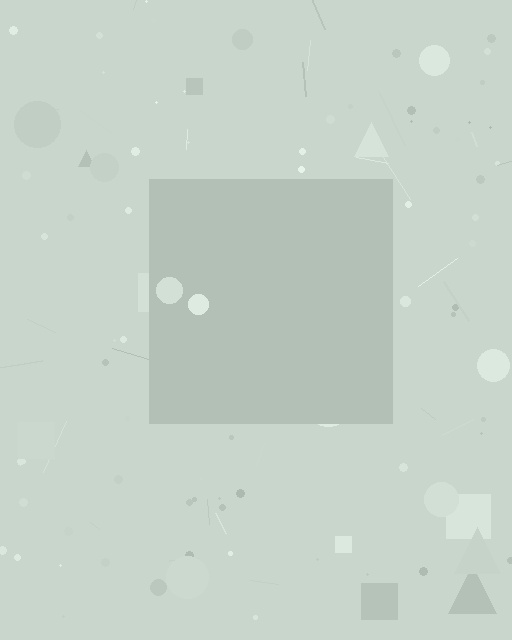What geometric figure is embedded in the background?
A square is embedded in the background.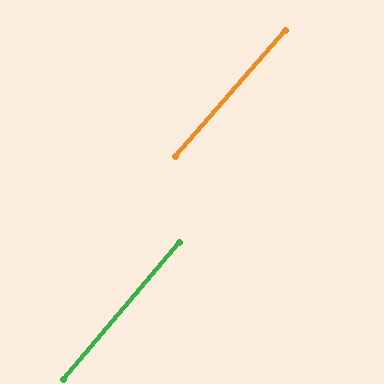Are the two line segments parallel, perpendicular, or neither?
Parallel — their directions differ by only 1.0°.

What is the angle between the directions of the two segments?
Approximately 1 degree.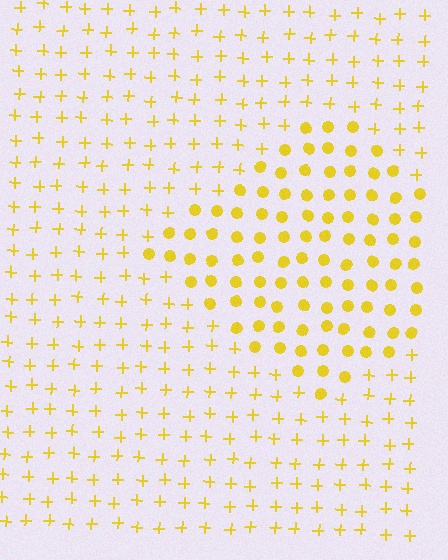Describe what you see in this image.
The image is filled with small yellow elements arranged in a uniform grid. A diamond-shaped region contains circles, while the surrounding area contains plus signs. The boundary is defined purely by the change in element shape.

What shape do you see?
I see a diamond.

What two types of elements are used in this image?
The image uses circles inside the diamond region and plus signs outside it.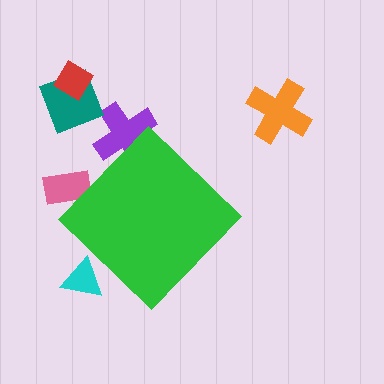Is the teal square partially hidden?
No, the teal square is fully visible.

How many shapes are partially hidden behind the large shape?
3 shapes are partially hidden.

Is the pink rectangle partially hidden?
Yes, the pink rectangle is partially hidden behind the green diamond.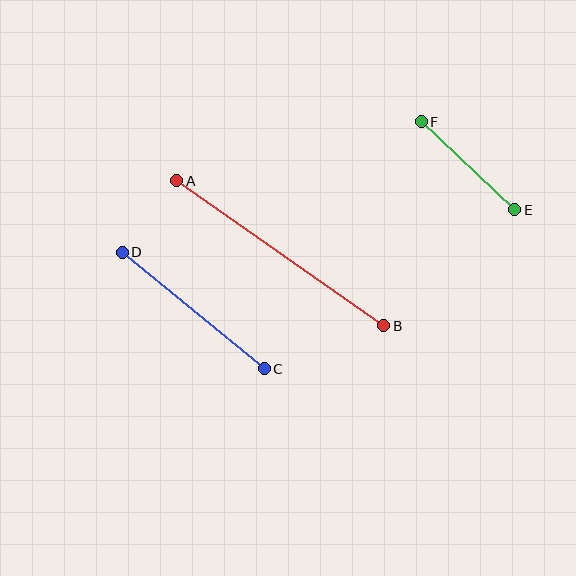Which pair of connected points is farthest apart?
Points A and B are farthest apart.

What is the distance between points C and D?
The distance is approximately 183 pixels.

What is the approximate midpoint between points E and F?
The midpoint is at approximately (468, 166) pixels.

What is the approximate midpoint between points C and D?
The midpoint is at approximately (193, 310) pixels.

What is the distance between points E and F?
The distance is approximately 128 pixels.